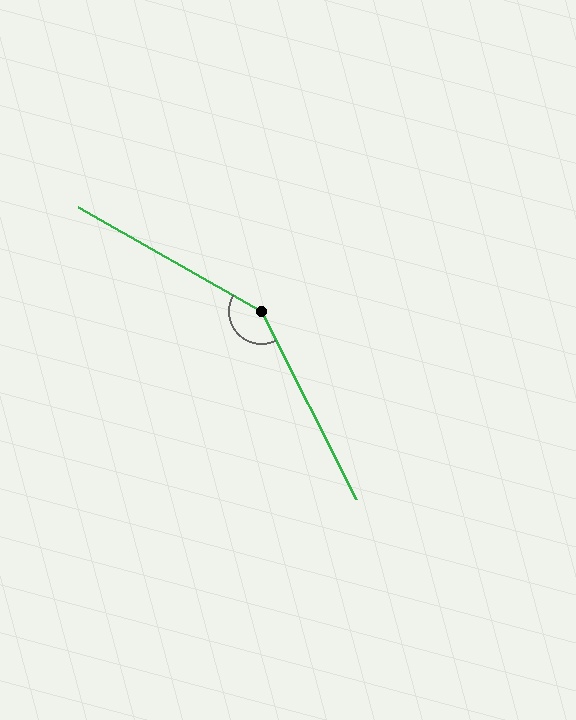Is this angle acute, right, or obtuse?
It is obtuse.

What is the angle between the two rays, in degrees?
Approximately 147 degrees.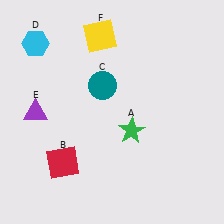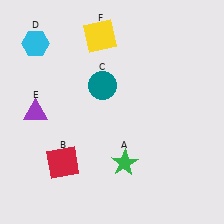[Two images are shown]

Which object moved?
The green star (A) moved down.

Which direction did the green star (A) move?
The green star (A) moved down.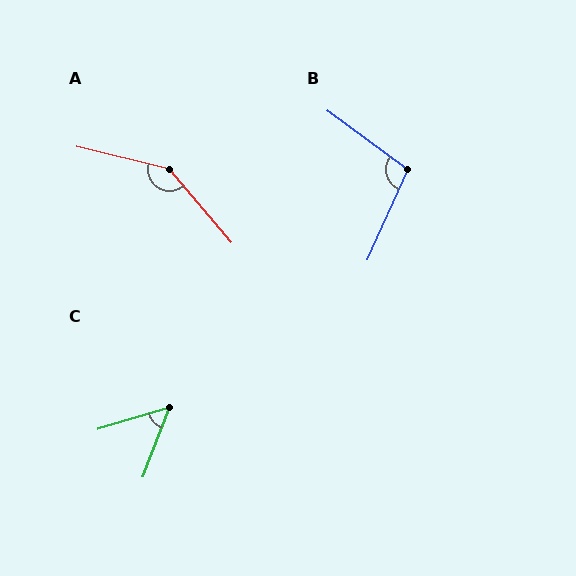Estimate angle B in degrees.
Approximately 102 degrees.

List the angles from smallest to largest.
C (53°), B (102°), A (145°).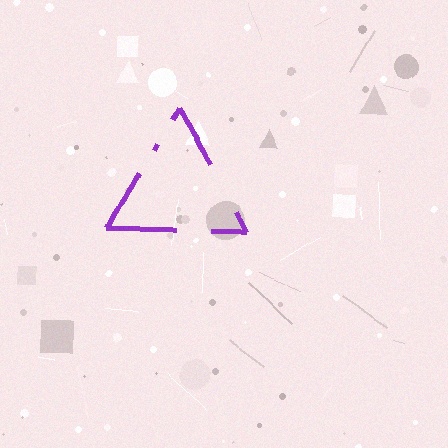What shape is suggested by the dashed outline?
The dashed outline suggests a triangle.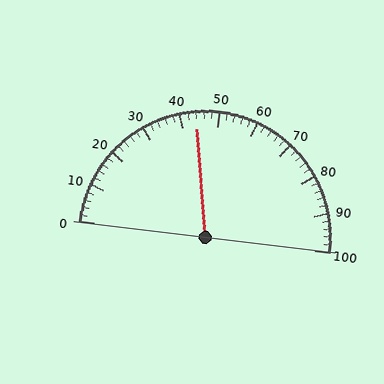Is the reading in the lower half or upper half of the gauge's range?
The reading is in the lower half of the range (0 to 100).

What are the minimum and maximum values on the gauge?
The gauge ranges from 0 to 100.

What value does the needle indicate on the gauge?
The needle indicates approximately 44.